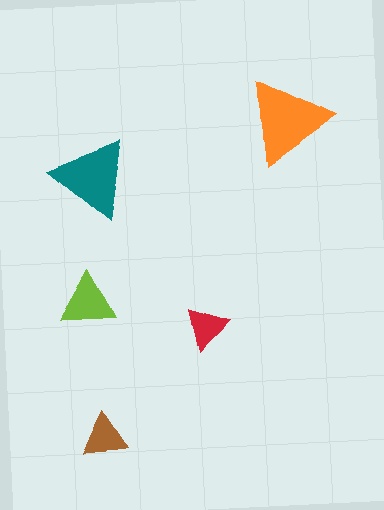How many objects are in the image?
There are 5 objects in the image.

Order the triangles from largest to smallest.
the orange one, the teal one, the lime one, the brown one, the red one.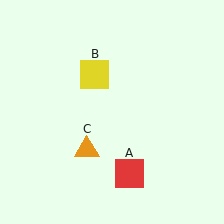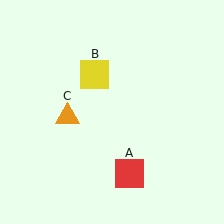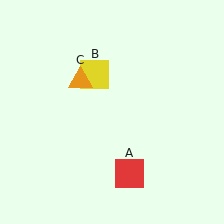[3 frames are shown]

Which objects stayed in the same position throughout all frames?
Red square (object A) and yellow square (object B) remained stationary.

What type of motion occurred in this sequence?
The orange triangle (object C) rotated clockwise around the center of the scene.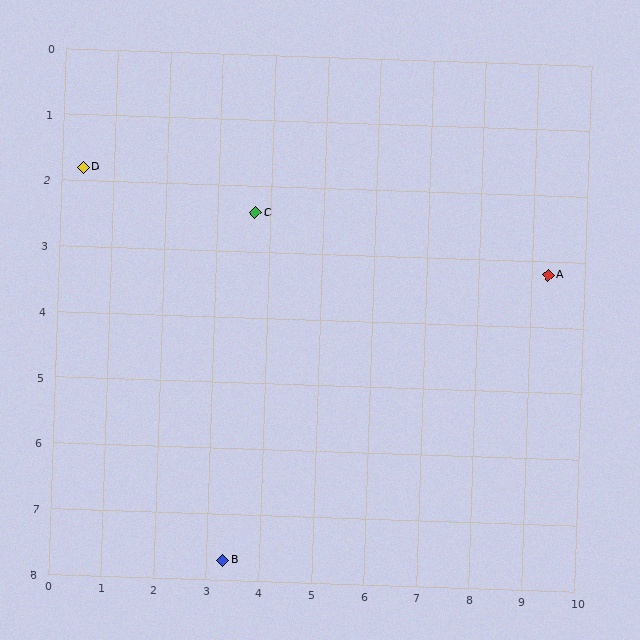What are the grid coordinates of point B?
Point B is at approximately (3.3, 7.7).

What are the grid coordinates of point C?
Point C is at approximately (3.7, 2.4).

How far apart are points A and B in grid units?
Points A and B are about 7.5 grid units apart.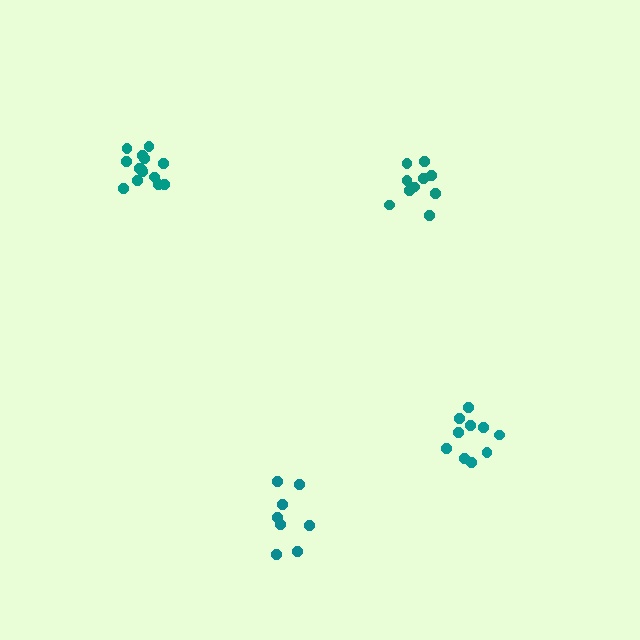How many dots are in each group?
Group 1: 10 dots, Group 2: 14 dots, Group 3: 8 dots, Group 4: 10 dots (42 total).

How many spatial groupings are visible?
There are 4 spatial groupings.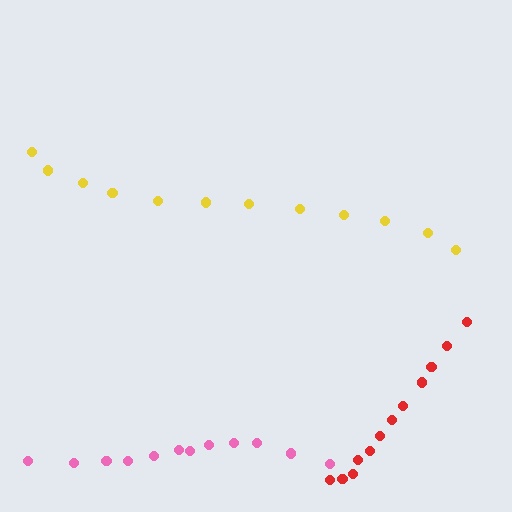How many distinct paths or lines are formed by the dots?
There are 3 distinct paths.